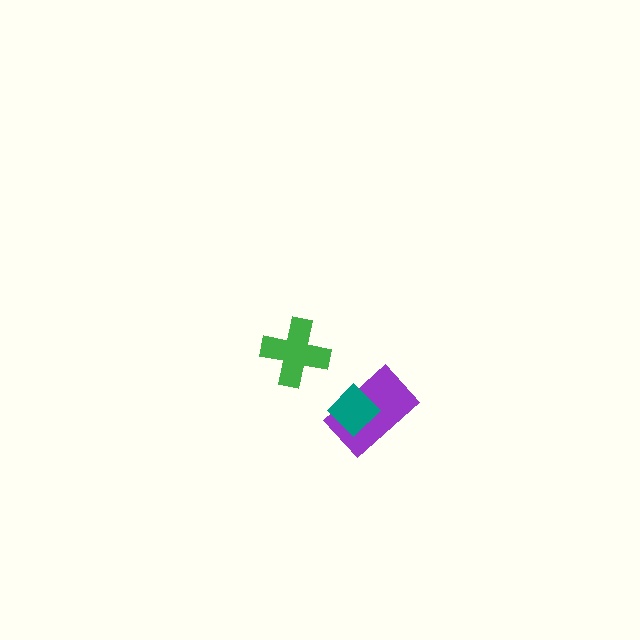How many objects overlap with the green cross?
0 objects overlap with the green cross.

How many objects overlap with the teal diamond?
1 object overlaps with the teal diamond.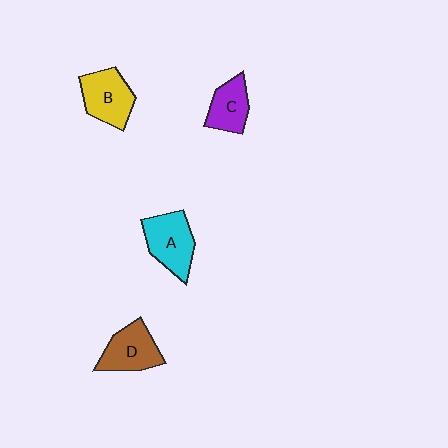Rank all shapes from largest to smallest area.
From largest to smallest: A (cyan), B (yellow), D (brown), C (purple).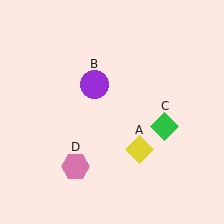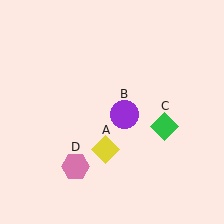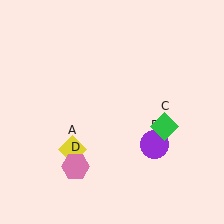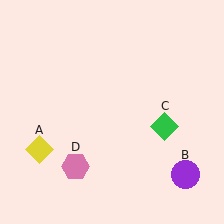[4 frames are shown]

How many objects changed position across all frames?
2 objects changed position: yellow diamond (object A), purple circle (object B).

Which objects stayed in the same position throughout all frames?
Green diamond (object C) and pink hexagon (object D) remained stationary.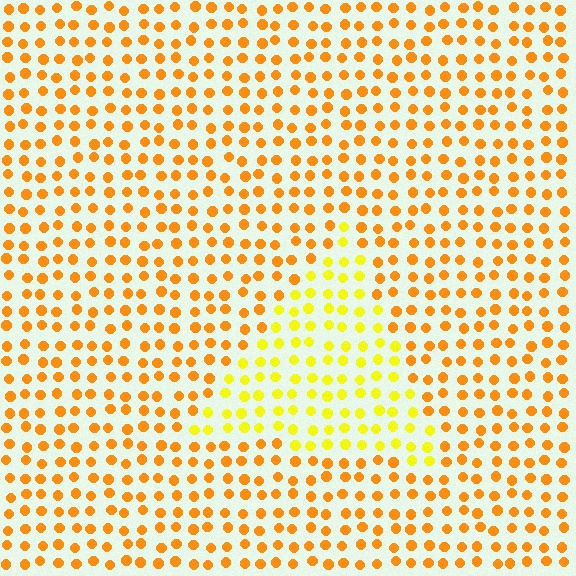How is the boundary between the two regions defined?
The boundary is defined purely by a slight shift in hue (about 29 degrees). Spacing, size, and orientation are identical on both sides.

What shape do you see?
I see a triangle.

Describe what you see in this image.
The image is filled with small orange elements in a uniform arrangement. A triangle-shaped region is visible where the elements are tinted to a slightly different hue, forming a subtle color boundary.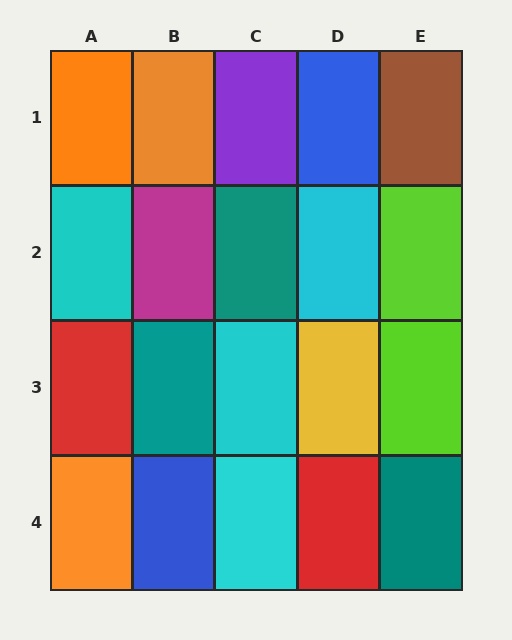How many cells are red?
2 cells are red.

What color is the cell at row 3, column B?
Teal.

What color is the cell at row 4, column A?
Orange.